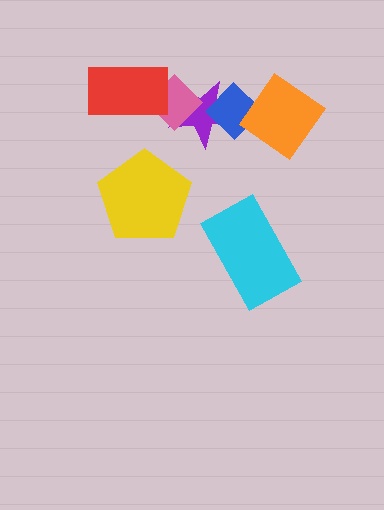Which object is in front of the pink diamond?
The red rectangle is in front of the pink diamond.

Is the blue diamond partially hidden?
Yes, it is partially covered by another shape.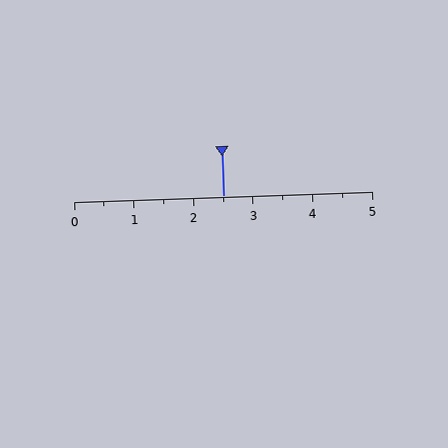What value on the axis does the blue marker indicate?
The marker indicates approximately 2.5.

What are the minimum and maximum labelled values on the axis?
The axis runs from 0 to 5.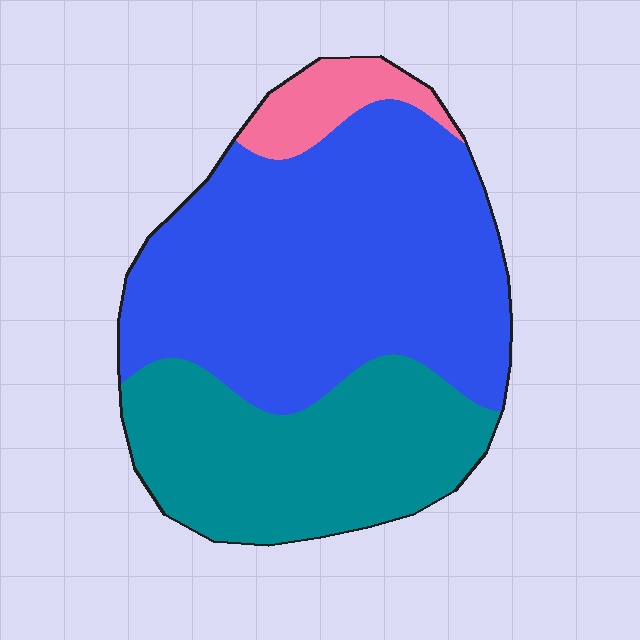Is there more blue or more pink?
Blue.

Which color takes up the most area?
Blue, at roughly 60%.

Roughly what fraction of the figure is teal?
Teal takes up about one third (1/3) of the figure.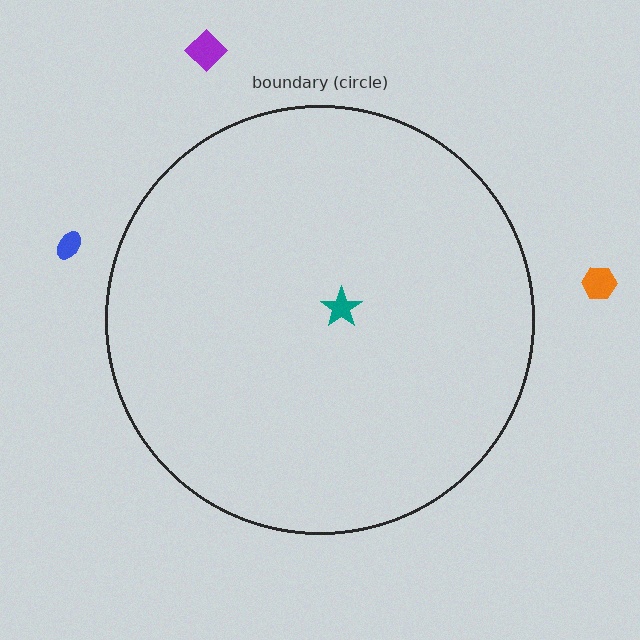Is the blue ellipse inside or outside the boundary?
Outside.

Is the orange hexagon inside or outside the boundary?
Outside.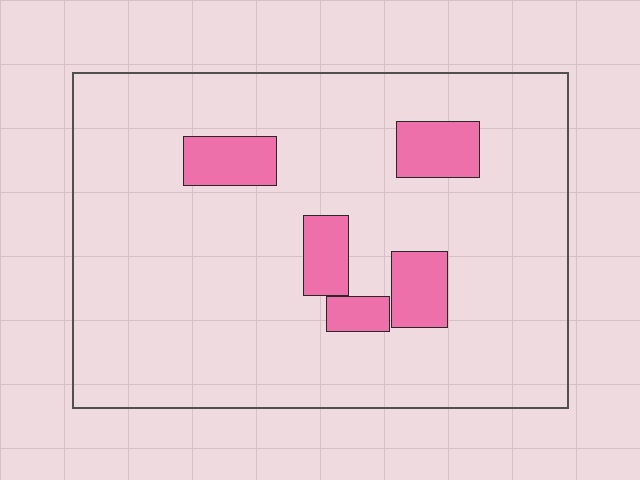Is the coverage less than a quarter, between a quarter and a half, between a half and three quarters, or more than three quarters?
Less than a quarter.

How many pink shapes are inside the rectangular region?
5.